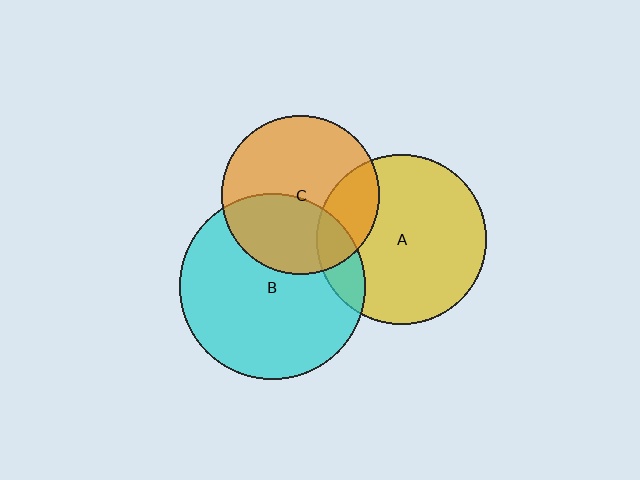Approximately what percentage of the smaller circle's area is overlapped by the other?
Approximately 40%.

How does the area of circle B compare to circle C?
Approximately 1.4 times.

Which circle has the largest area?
Circle B (cyan).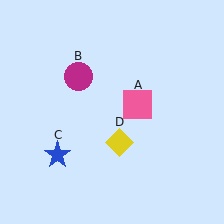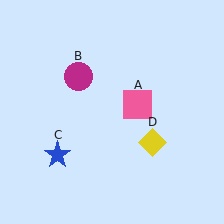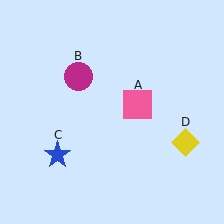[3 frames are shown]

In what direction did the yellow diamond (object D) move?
The yellow diamond (object D) moved right.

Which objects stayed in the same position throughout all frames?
Pink square (object A) and magenta circle (object B) and blue star (object C) remained stationary.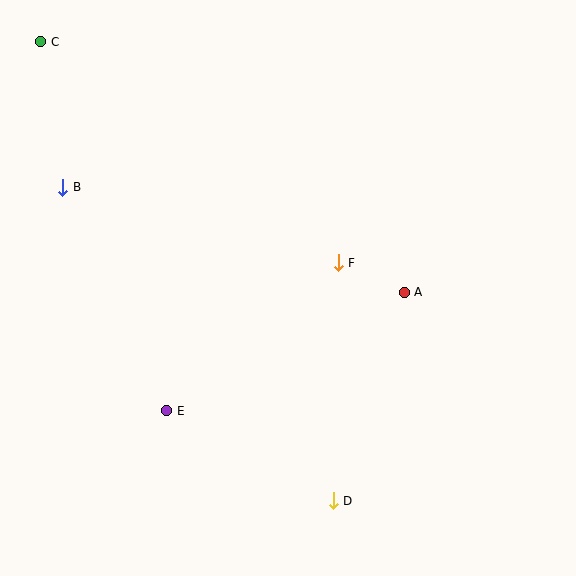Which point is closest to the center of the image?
Point F at (338, 263) is closest to the center.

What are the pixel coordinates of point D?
Point D is at (333, 501).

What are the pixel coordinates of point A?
Point A is at (404, 292).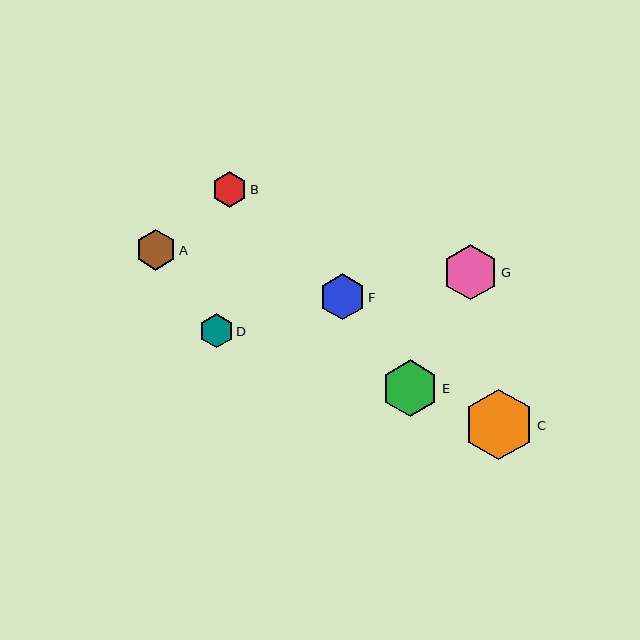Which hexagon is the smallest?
Hexagon D is the smallest with a size of approximately 34 pixels.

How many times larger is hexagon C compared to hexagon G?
Hexagon C is approximately 1.3 times the size of hexagon G.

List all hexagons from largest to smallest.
From largest to smallest: C, E, G, F, A, B, D.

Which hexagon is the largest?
Hexagon C is the largest with a size of approximately 71 pixels.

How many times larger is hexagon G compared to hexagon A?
Hexagon G is approximately 1.4 times the size of hexagon A.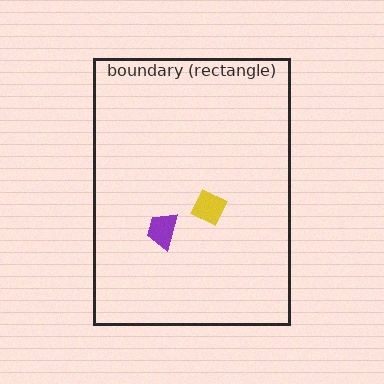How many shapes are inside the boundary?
2 inside, 0 outside.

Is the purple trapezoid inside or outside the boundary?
Inside.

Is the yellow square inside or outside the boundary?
Inside.